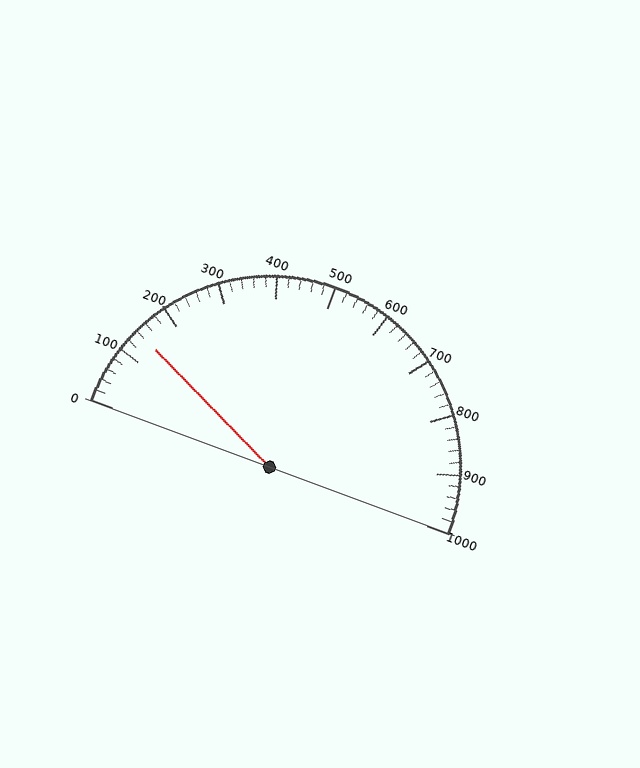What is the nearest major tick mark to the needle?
The nearest major tick mark is 100.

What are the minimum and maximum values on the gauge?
The gauge ranges from 0 to 1000.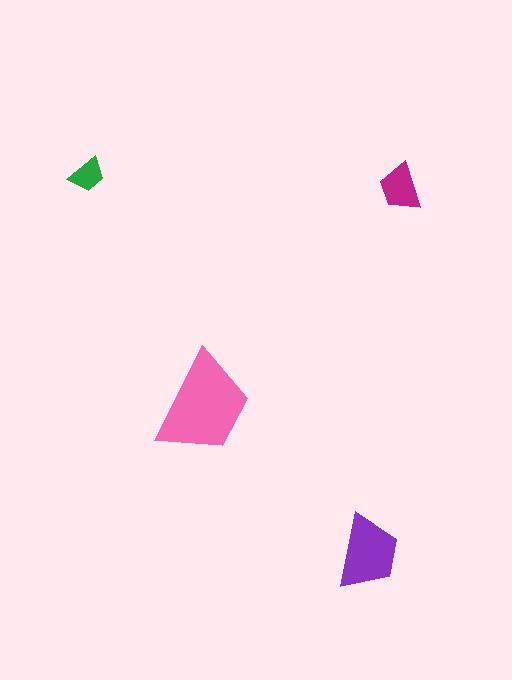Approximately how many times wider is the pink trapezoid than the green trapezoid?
About 3 times wider.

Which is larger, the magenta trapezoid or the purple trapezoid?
The purple one.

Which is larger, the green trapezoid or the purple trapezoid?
The purple one.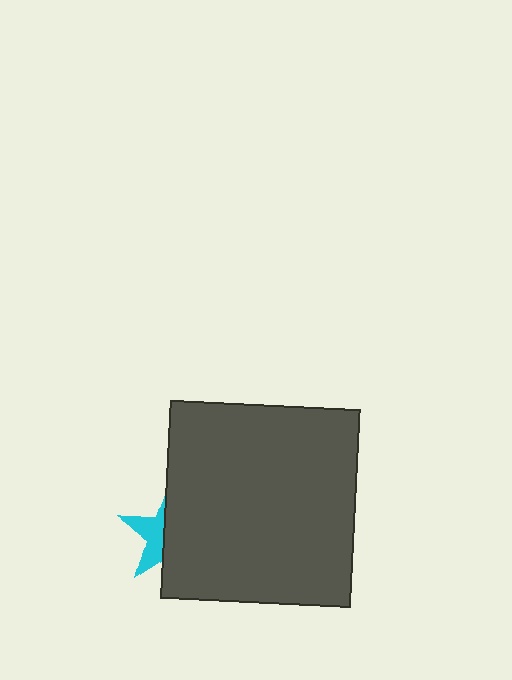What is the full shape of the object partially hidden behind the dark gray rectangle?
The partially hidden object is a cyan star.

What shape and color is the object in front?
The object in front is a dark gray rectangle.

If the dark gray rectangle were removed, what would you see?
You would see the complete cyan star.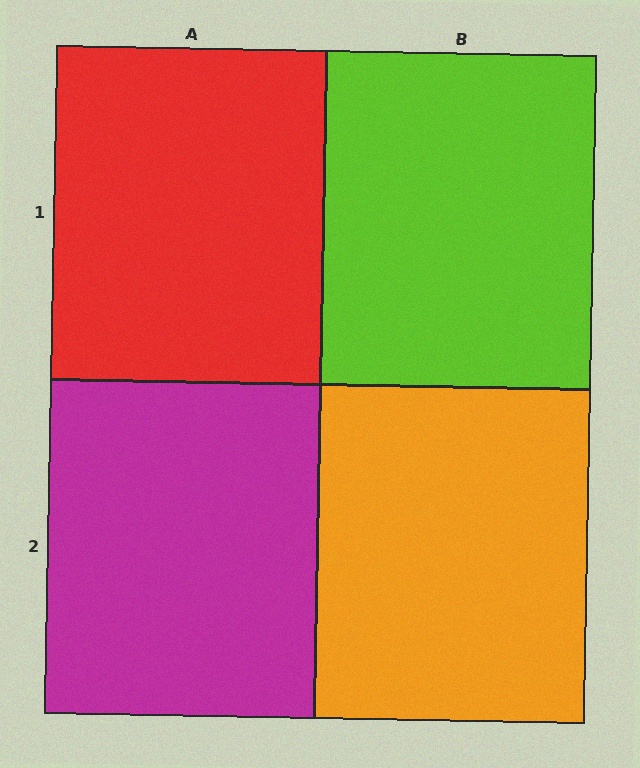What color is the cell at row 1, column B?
Lime.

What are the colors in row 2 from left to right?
Magenta, orange.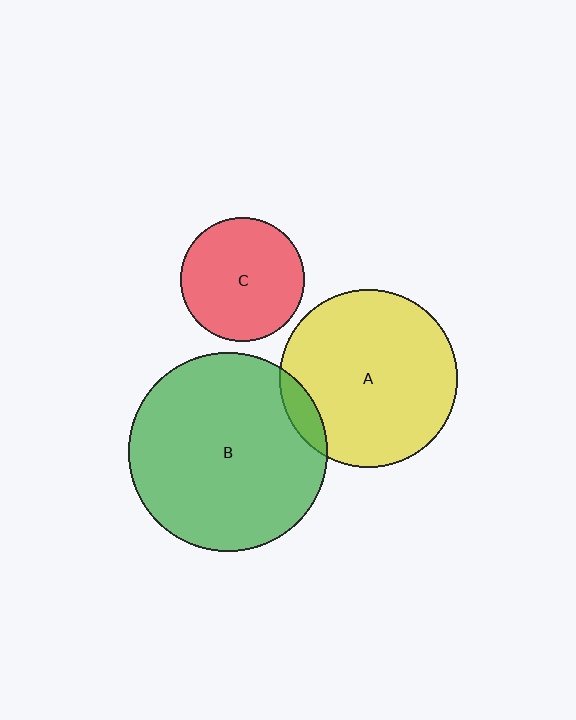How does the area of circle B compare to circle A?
Approximately 1.3 times.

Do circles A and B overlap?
Yes.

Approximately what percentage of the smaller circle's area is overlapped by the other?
Approximately 10%.